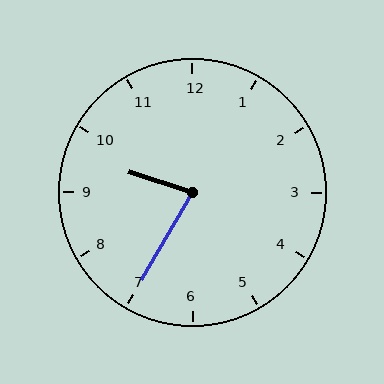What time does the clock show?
9:35.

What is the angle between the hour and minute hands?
Approximately 78 degrees.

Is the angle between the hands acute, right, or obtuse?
It is acute.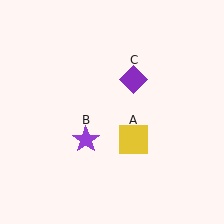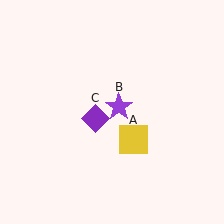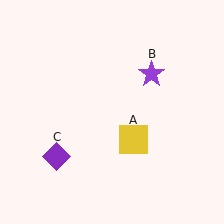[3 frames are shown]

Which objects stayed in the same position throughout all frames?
Yellow square (object A) remained stationary.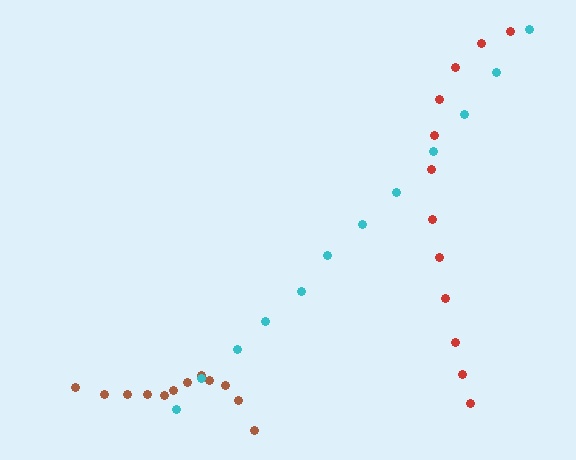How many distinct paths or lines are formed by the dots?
There are 3 distinct paths.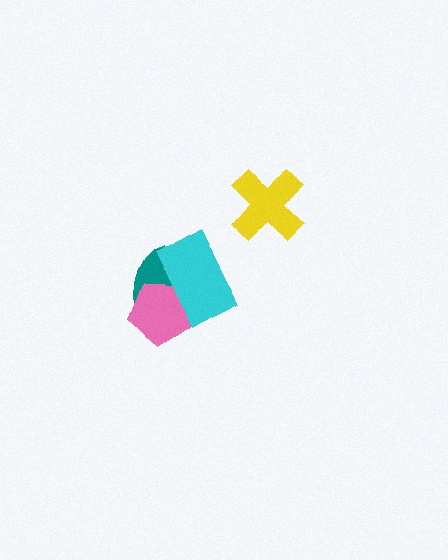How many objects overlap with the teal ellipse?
2 objects overlap with the teal ellipse.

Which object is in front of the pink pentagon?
The cyan rectangle is in front of the pink pentagon.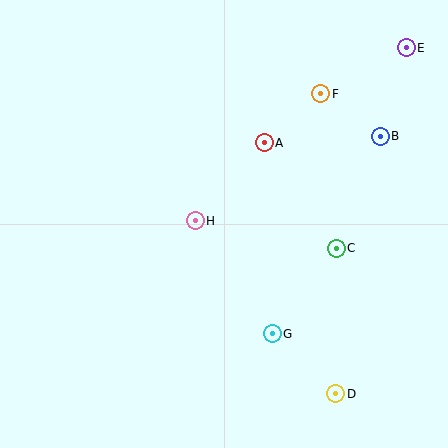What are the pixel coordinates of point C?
Point C is at (336, 248).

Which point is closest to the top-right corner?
Point E is closest to the top-right corner.